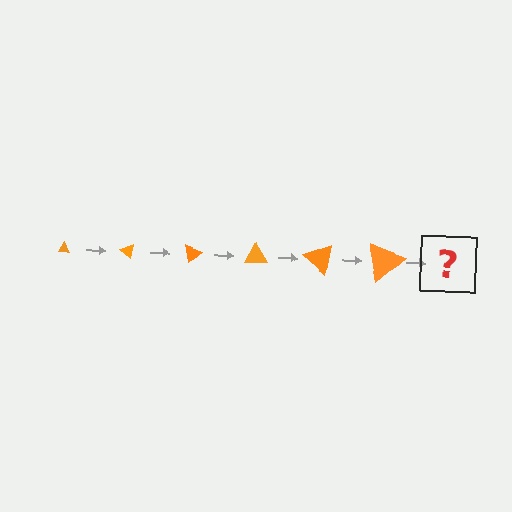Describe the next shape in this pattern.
It should be a triangle, larger than the previous one and rotated 240 degrees from the start.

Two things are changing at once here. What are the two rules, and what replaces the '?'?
The two rules are that the triangle grows larger each step and it rotates 40 degrees each step. The '?' should be a triangle, larger than the previous one and rotated 240 degrees from the start.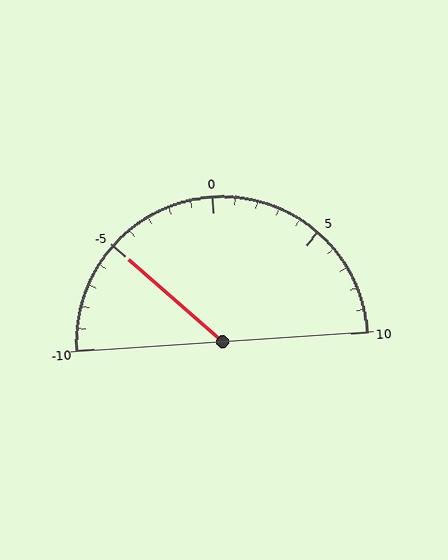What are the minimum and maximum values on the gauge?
The gauge ranges from -10 to 10.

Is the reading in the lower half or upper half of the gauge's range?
The reading is in the lower half of the range (-10 to 10).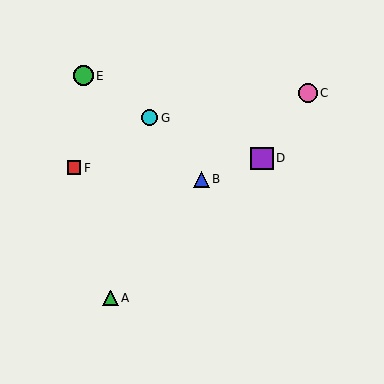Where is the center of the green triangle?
The center of the green triangle is at (110, 298).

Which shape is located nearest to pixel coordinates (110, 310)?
The green triangle (labeled A) at (110, 298) is nearest to that location.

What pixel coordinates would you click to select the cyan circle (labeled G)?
Click at (150, 118) to select the cyan circle G.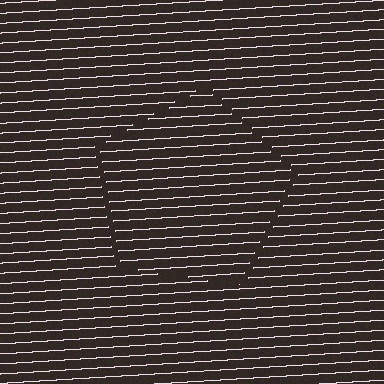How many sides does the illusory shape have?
5 sides — the line-ends trace a pentagon.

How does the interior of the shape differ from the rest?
The interior of the shape contains the same grating, shifted by half a period — the contour is defined by the phase discontinuity where line-ends from the inner and outer gratings abut.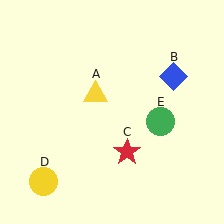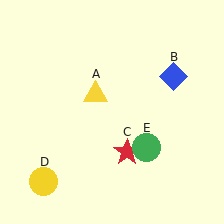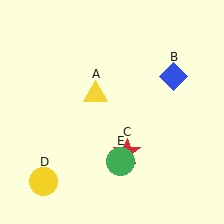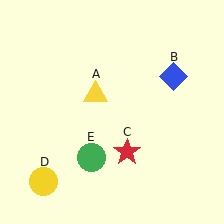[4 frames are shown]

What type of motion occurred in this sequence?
The green circle (object E) rotated clockwise around the center of the scene.